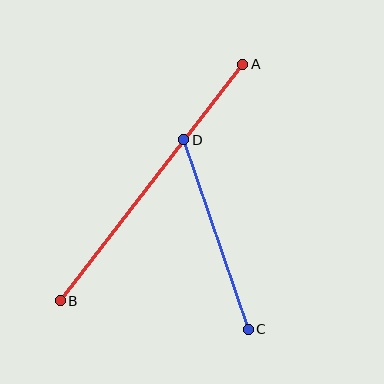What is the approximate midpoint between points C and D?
The midpoint is at approximately (216, 235) pixels.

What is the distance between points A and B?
The distance is approximately 299 pixels.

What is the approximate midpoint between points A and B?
The midpoint is at approximately (151, 182) pixels.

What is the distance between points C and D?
The distance is approximately 200 pixels.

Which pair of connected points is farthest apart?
Points A and B are farthest apart.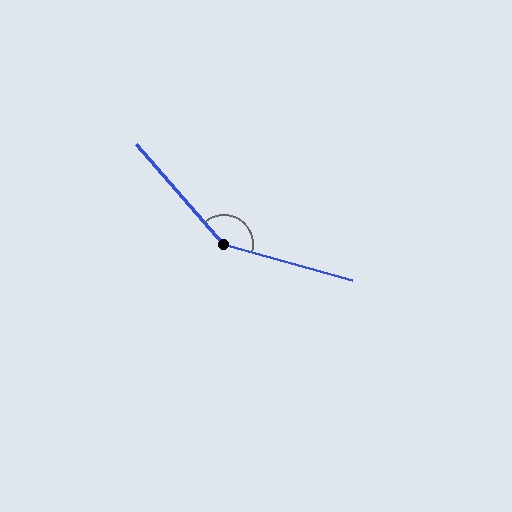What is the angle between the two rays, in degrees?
Approximately 147 degrees.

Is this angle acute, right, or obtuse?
It is obtuse.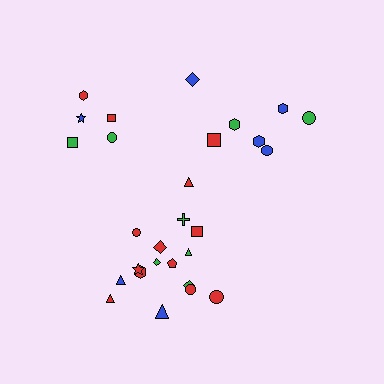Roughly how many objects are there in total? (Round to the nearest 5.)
Roughly 30 objects in total.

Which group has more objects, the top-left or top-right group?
The top-right group.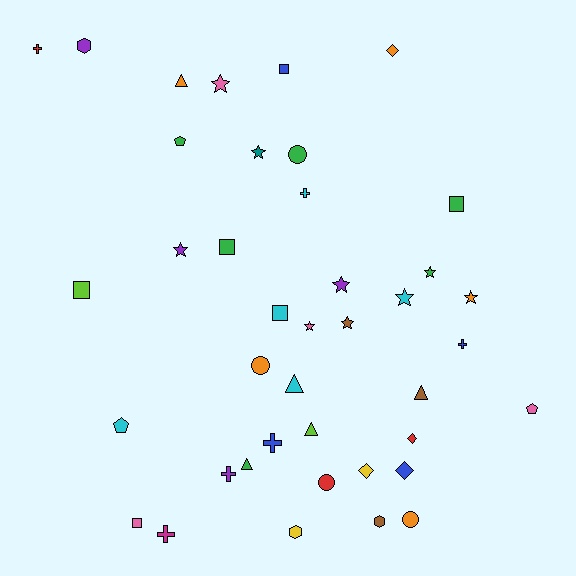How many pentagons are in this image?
There are 3 pentagons.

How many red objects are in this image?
There are 3 red objects.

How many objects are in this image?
There are 40 objects.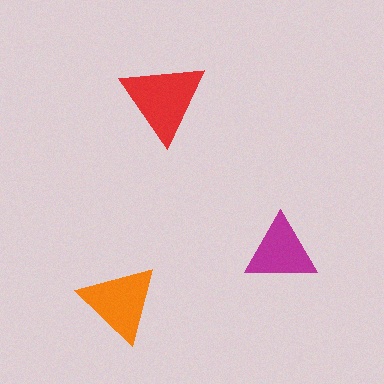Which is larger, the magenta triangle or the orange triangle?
The orange one.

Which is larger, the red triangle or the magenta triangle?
The red one.